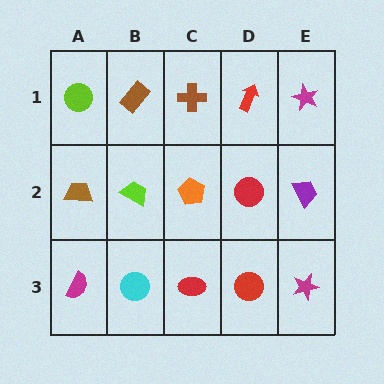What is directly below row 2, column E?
A magenta star.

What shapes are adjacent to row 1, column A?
A brown trapezoid (row 2, column A), a brown rectangle (row 1, column B).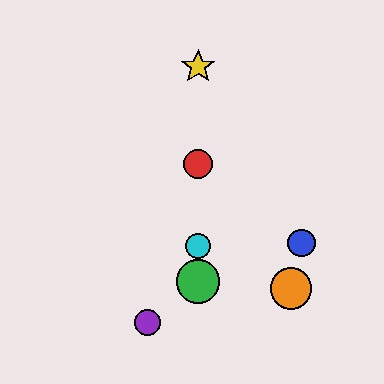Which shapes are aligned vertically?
The red circle, the green circle, the yellow star, the cyan circle are aligned vertically.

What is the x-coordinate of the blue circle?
The blue circle is at x≈302.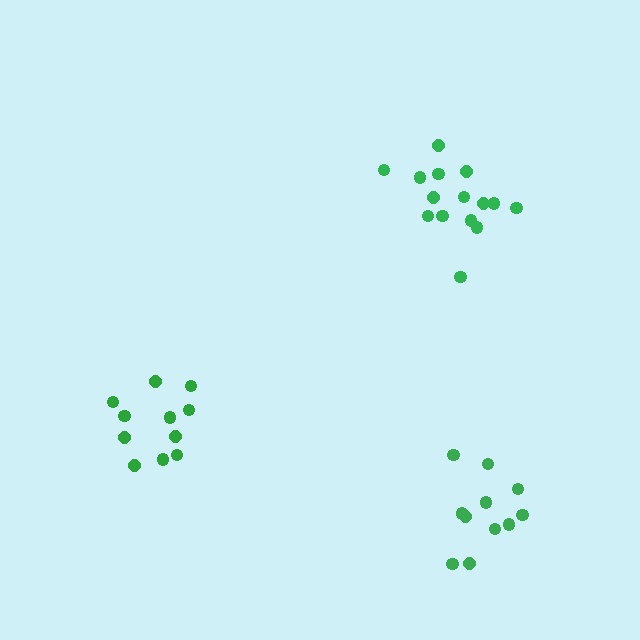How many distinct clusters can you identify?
There are 3 distinct clusters.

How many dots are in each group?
Group 1: 15 dots, Group 2: 11 dots, Group 3: 11 dots (37 total).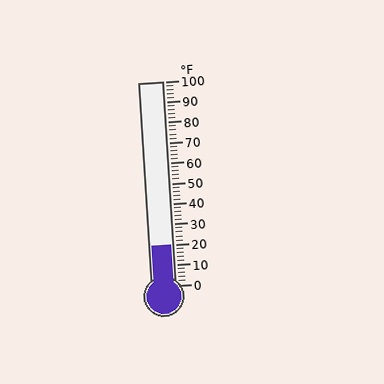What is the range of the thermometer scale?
The thermometer scale ranges from 0°F to 100°F.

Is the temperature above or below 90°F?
The temperature is below 90°F.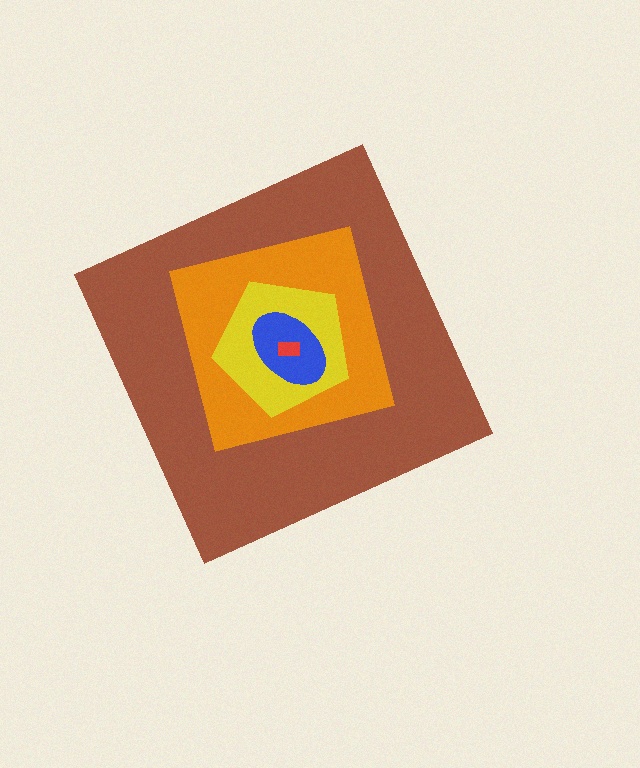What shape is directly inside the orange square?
The yellow pentagon.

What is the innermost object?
The red rectangle.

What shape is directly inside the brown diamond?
The orange square.